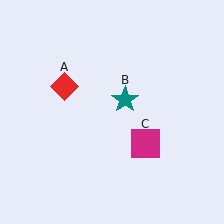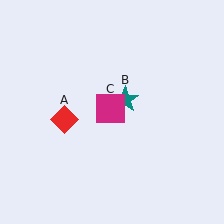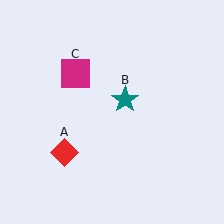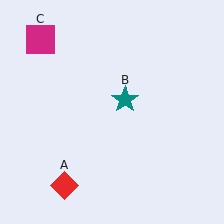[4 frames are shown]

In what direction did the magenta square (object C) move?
The magenta square (object C) moved up and to the left.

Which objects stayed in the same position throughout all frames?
Teal star (object B) remained stationary.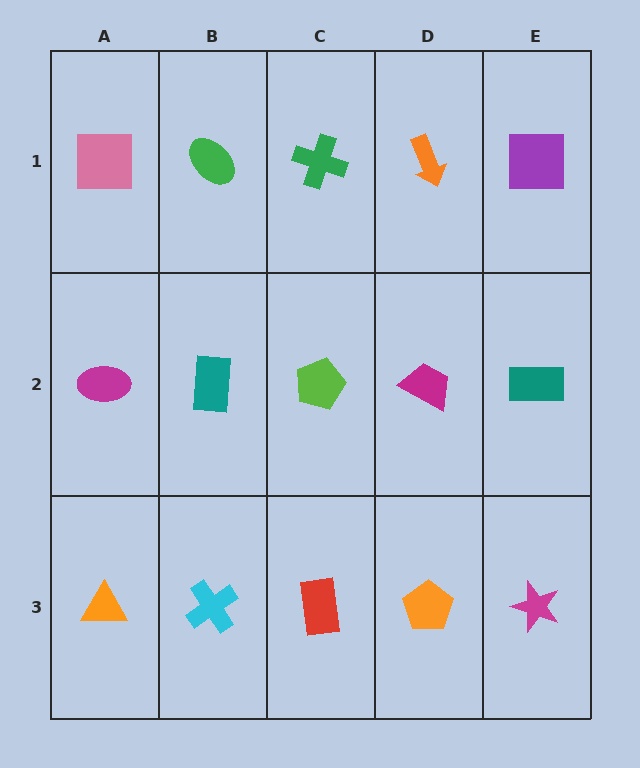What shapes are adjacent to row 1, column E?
A teal rectangle (row 2, column E), an orange arrow (row 1, column D).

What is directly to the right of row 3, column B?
A red rectangle.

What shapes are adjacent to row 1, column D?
A magenta trapezoid (row 2, column D), a green cross (row 1, column C), a purple square (row 1, column E).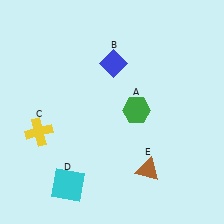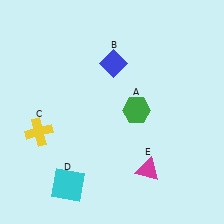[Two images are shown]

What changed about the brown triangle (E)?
In Image 1, E is brown. In Image 2, it changed to magenta.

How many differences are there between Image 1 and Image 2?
There is 1 difference between the two images.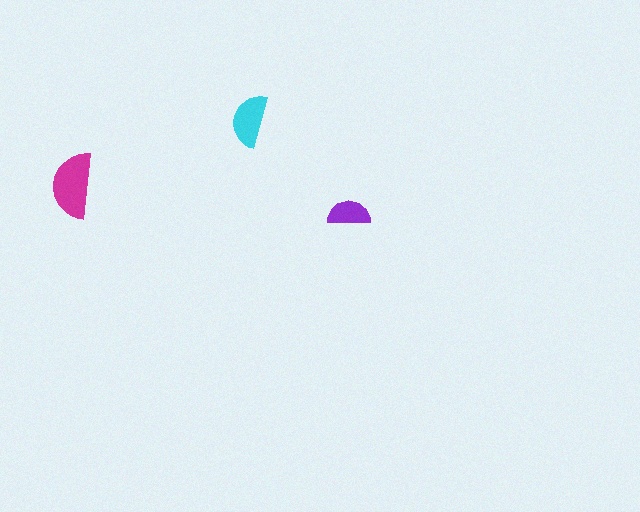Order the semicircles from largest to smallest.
the magenta one, the cyan one, the purple one.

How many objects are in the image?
There are 3 objects in the image.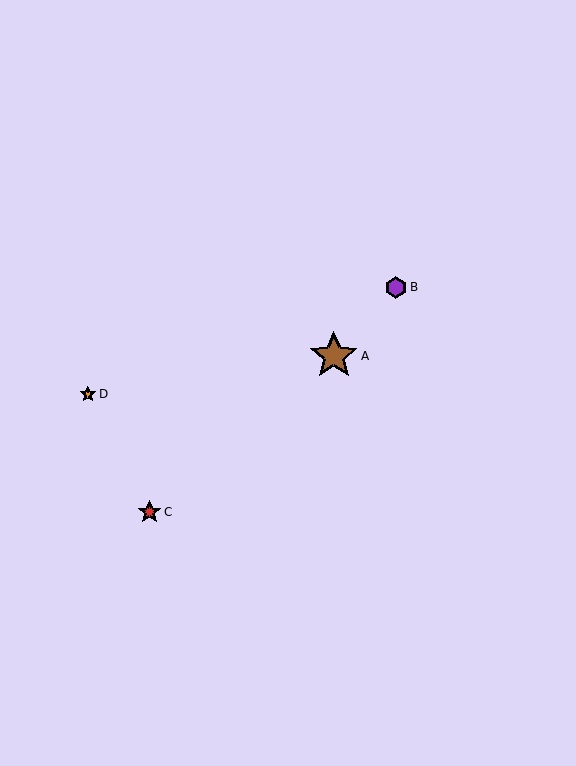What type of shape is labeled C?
Shape C is a red star.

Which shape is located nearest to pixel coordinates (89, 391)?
The orange star (labeled D) at (88, 394) is nearest to that location.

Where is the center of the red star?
The center of the red star is at (149, 512).